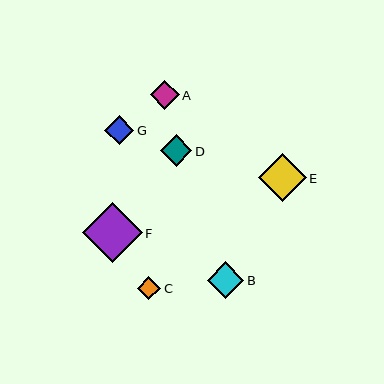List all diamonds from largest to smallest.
From largest to smallest: F, E, B, D, G, A, C.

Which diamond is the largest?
Diamond F is the largest with a size of approximately 60 pixels.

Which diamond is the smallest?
Diamond C is the smallest with a size of approximately 23 pixels.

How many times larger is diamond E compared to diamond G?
Diamond E is approximately 1.6 times the size of diamond G.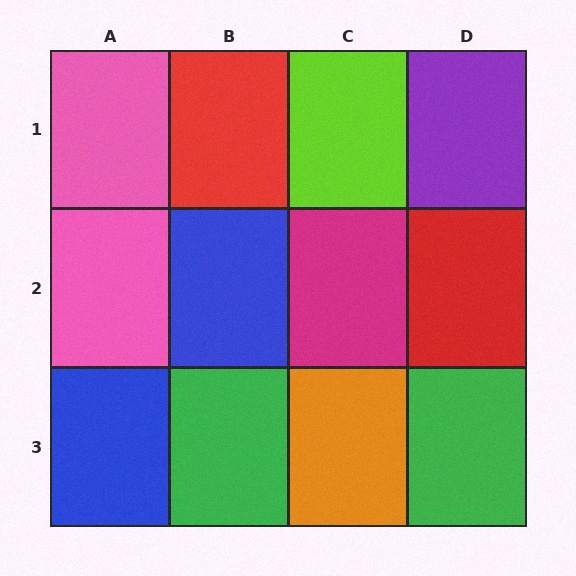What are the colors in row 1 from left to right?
Pink, red, lime, purple.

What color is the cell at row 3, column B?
Green.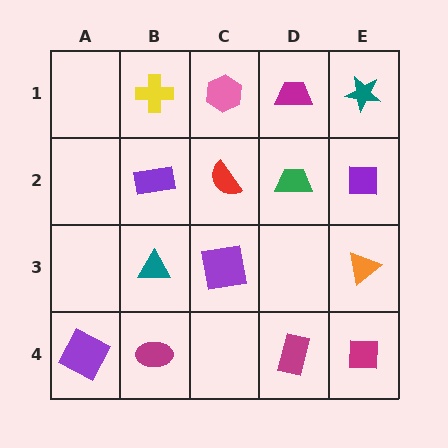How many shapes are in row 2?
4 shapes.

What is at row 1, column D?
A magenta trapezoid.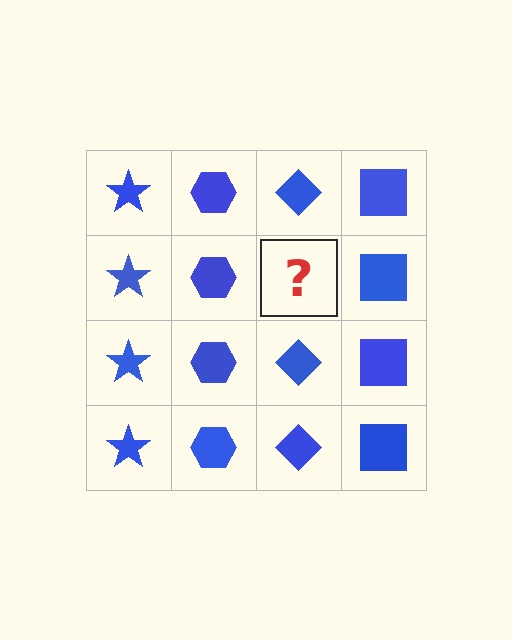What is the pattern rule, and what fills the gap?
The rule is that each column has a consistent shape. The gap should be filled with a blue diamond.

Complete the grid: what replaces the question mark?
The question mark should be replaced with a blue diamond.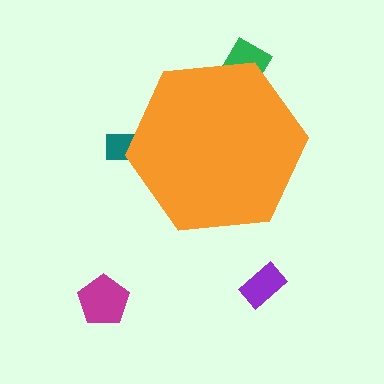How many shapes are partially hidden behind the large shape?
2 shapes are partially hidden.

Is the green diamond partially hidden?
Yes, the green diamond is partially hidden behind the orange hexagon.